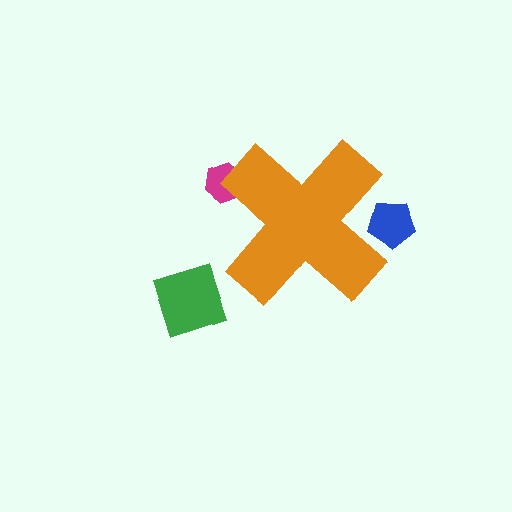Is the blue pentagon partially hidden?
Yes, the blue pentagon is partially hidden behind the orange cross.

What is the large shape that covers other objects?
An orange cross.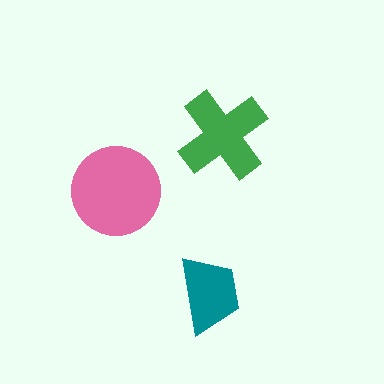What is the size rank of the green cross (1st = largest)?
2nd.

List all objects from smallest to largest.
The teal trapezoid, the green cross, the pink circle.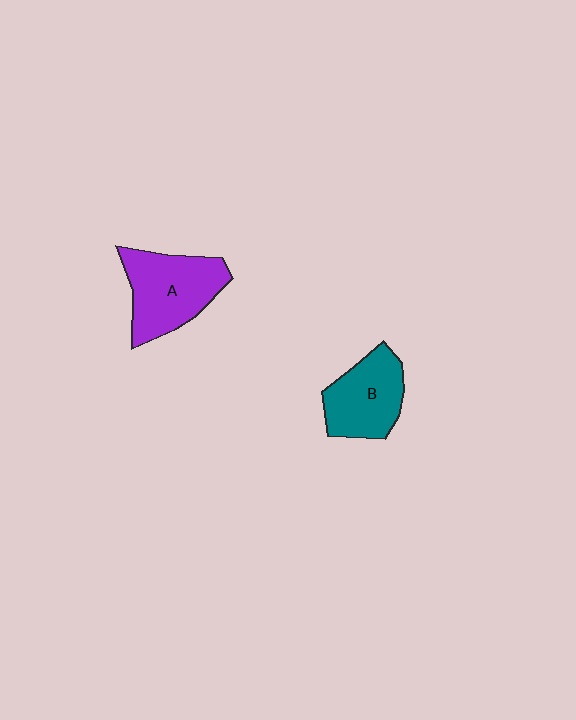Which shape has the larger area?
Shape A (purple).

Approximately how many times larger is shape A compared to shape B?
Approximately 1.2 times.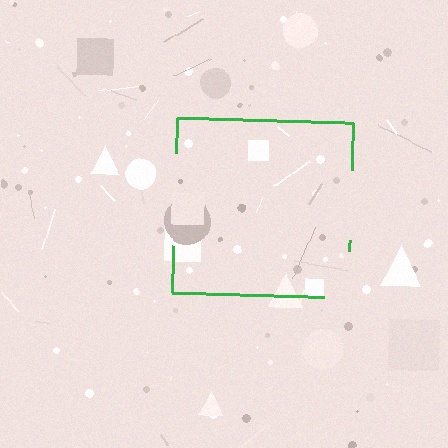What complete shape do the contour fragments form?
The contour fragments form a square.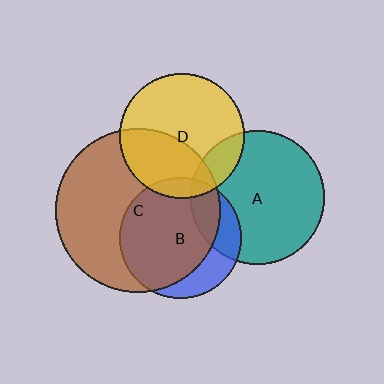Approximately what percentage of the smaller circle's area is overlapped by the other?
Approximately 25%.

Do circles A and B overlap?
Yes.